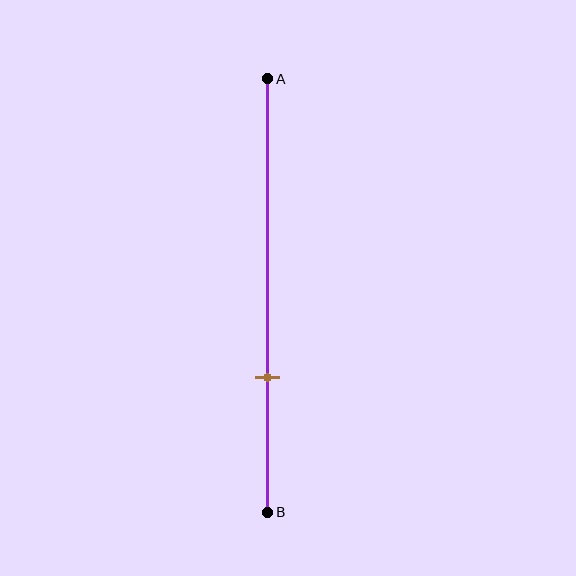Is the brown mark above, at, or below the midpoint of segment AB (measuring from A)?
The brown mark is below the midpoint of segment AB.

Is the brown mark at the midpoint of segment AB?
No, the mark is at about 70% from A, not at the 50% midpoint.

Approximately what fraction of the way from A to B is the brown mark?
The brown mark is approximately 70% of the way from A to B.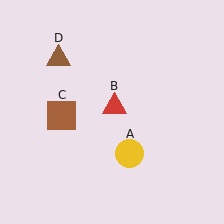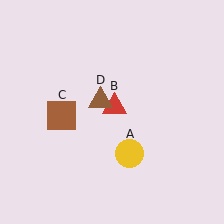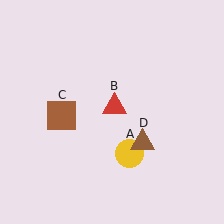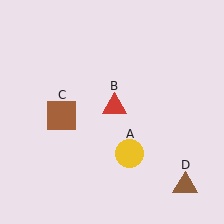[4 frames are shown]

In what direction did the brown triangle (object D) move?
The brown triangle (object D) moved down and to the right.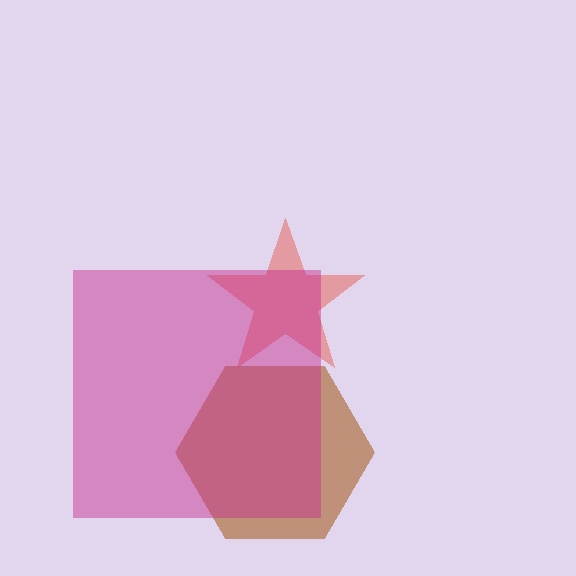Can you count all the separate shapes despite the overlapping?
Yes, there are 3 separate shapes.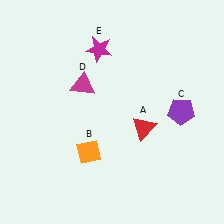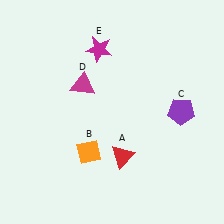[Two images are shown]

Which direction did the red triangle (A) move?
The red triangle (A) moved down.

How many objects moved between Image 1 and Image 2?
1 object moved between the two images.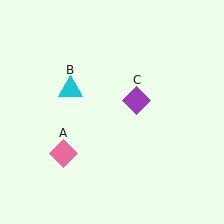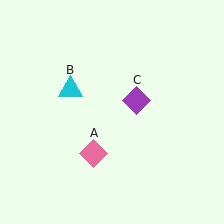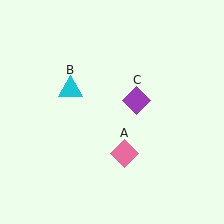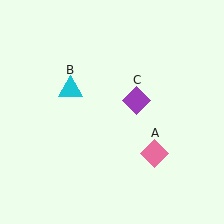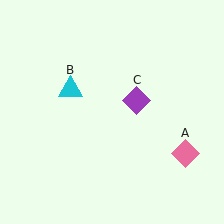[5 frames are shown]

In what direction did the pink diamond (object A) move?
The pink diamond (object A) moved right.